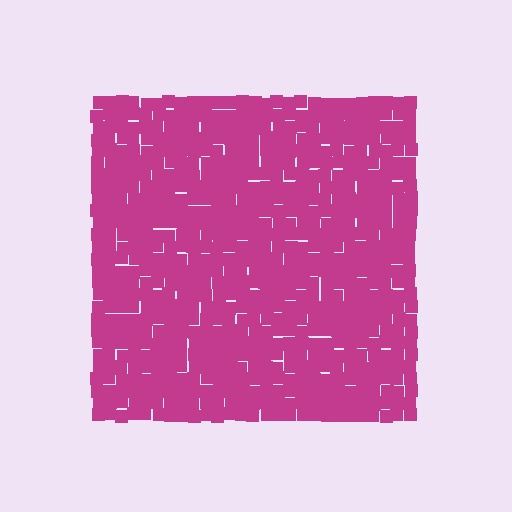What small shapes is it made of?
It is made of small squares.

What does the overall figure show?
The overall figure shows a square.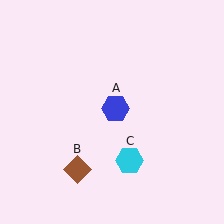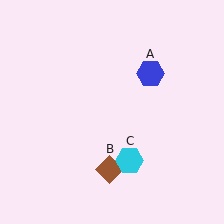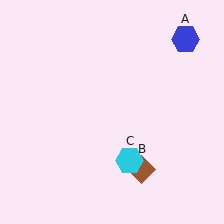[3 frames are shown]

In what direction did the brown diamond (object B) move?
The brown diamond (object B) moved right.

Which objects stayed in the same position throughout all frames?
Cyan hexagon (object C) remained stationary.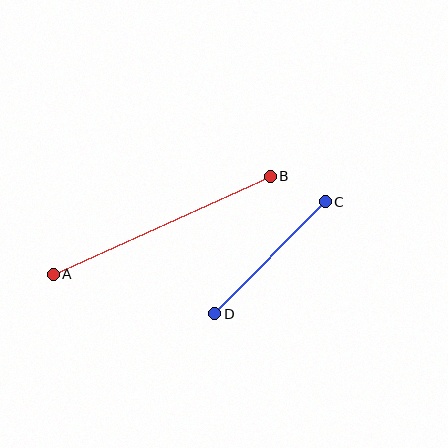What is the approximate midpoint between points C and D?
The midpoint is at approximately (270, 258) pixels.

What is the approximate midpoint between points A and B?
The midpoint is at approximately (162, 225) pixels.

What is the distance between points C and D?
The distance is approximately 157 pixels.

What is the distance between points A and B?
The distance is approximately 238 pixels.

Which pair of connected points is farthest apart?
Points A and B are farthest apart.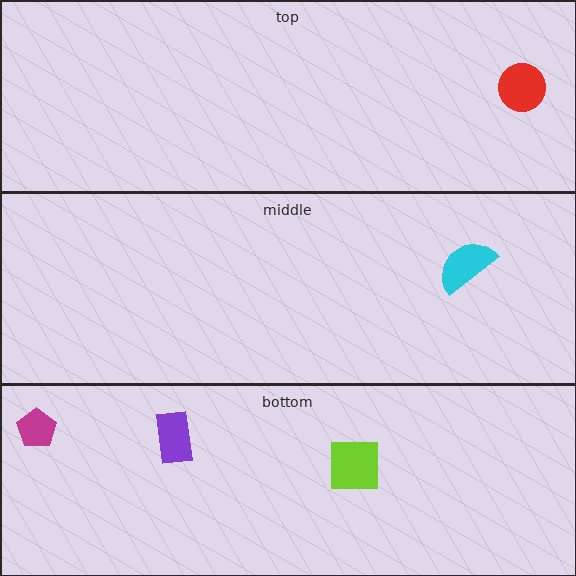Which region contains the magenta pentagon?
The bottom region.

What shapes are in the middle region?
The cyan semicircle.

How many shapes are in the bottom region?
3.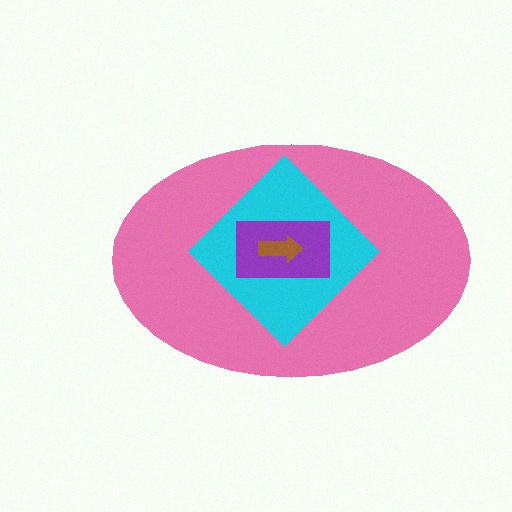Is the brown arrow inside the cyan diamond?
Yes.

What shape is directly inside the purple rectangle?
The brown arrow.